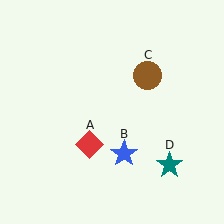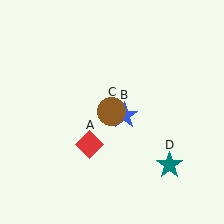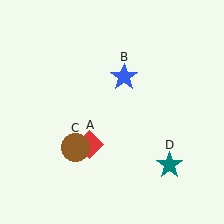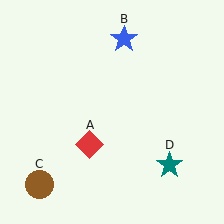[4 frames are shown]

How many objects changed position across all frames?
2 objects changed position: blue star (object B), brown circle (object C).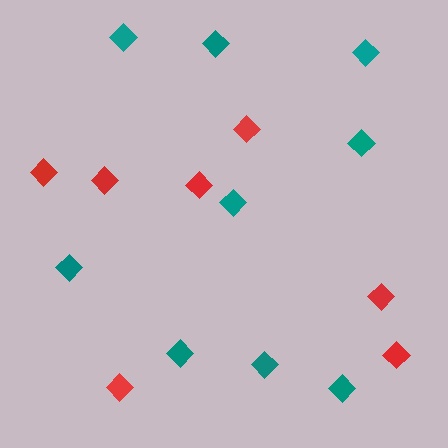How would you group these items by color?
There are 2 groups: one group of teal diamonds (9) and one group of red diamonds (7).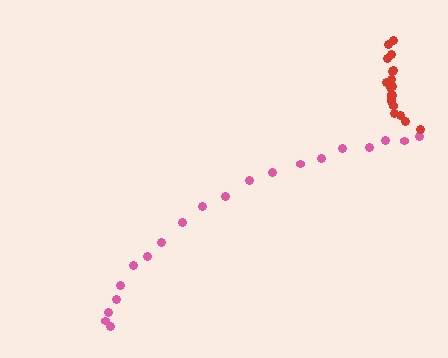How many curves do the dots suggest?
There are 2 distinct paths.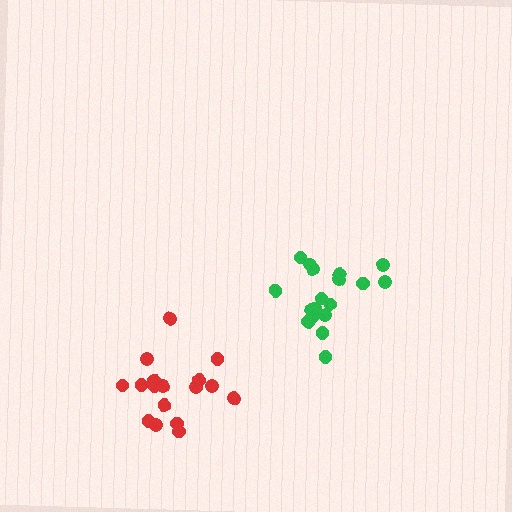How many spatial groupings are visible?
There are 2 spatial groupings.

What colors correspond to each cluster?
The clusters are colored: red, green.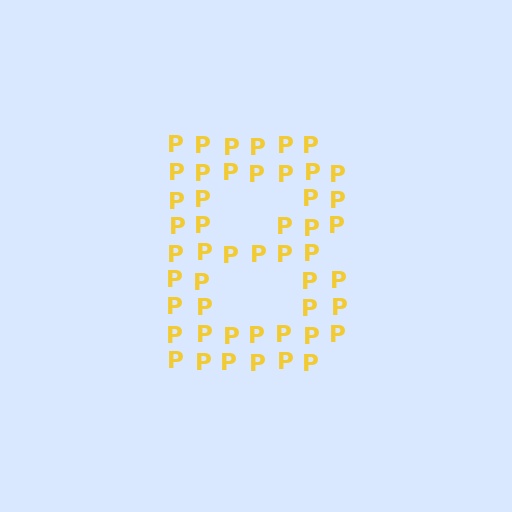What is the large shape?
The large shape is the letter B.